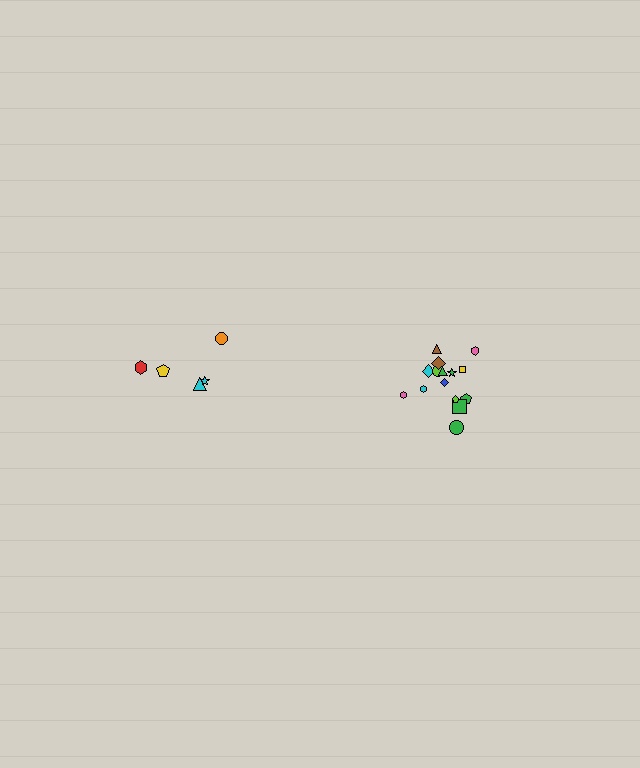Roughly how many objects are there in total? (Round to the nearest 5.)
Roughly 20 objects in total.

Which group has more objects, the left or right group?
The right group.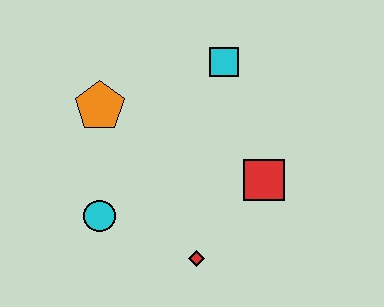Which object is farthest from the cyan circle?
The cyan square is farthest from the cyan circle.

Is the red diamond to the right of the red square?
No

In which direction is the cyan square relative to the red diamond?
The cyan square is above the red diamond.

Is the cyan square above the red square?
Yes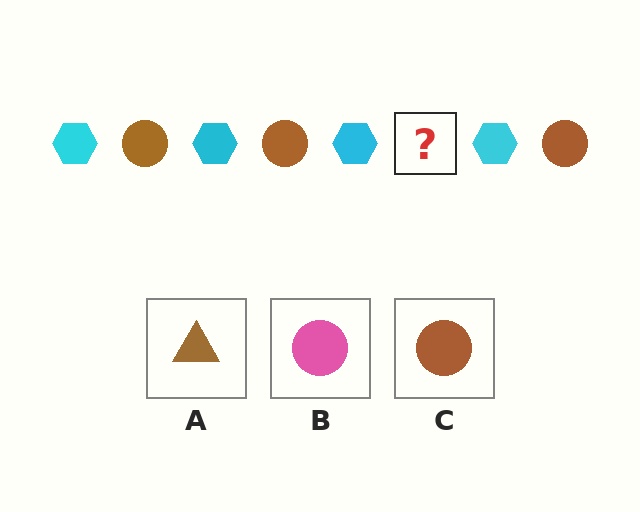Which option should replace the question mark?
Option C.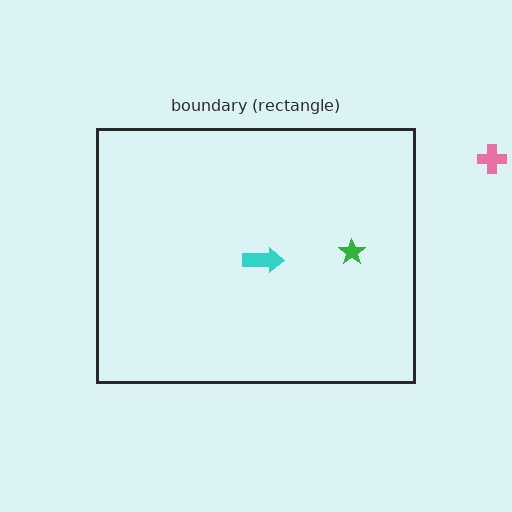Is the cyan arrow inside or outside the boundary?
Inside.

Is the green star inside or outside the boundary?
Inside.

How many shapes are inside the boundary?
2 inside, 1 outside.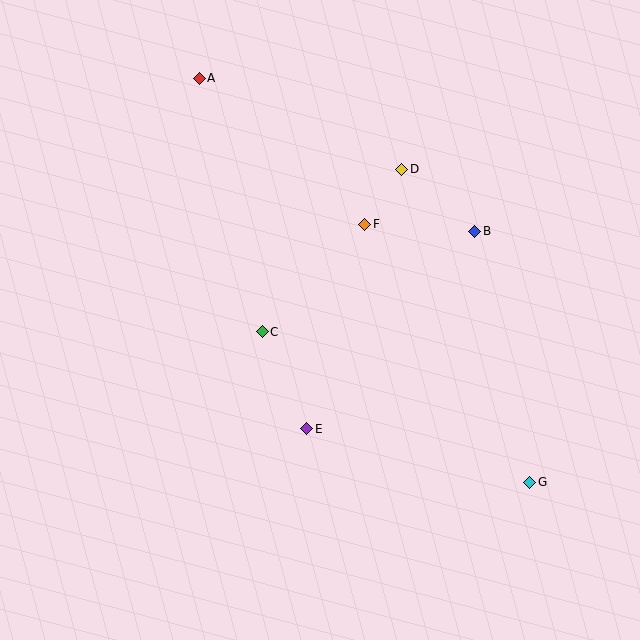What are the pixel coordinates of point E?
Point E is at (307, 429).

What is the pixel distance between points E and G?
The distance between E and G is 229 pixels.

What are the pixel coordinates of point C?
Point C is at (262, 332).